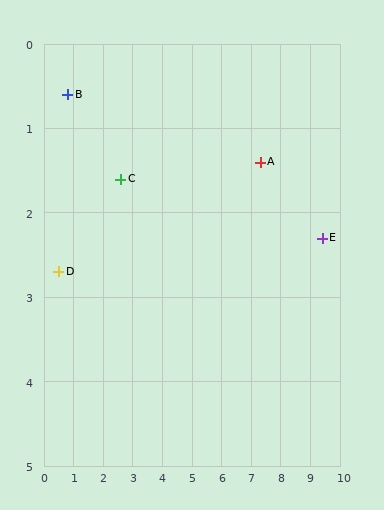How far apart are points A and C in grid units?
Points A and C are about 4.7 grid units apart.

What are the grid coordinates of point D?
Point D is at approximately (0.5, 2.7).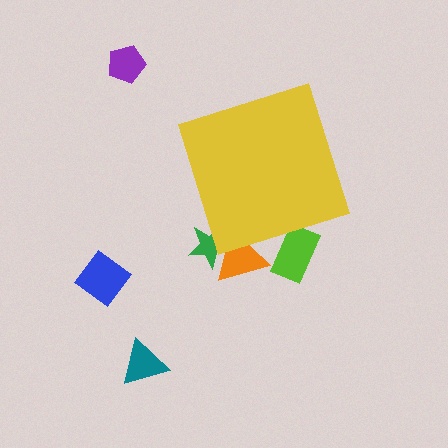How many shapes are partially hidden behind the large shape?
3 shapes are partially hidden.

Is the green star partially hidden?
Yes, the green star is partially hidden behind the yellow diamond.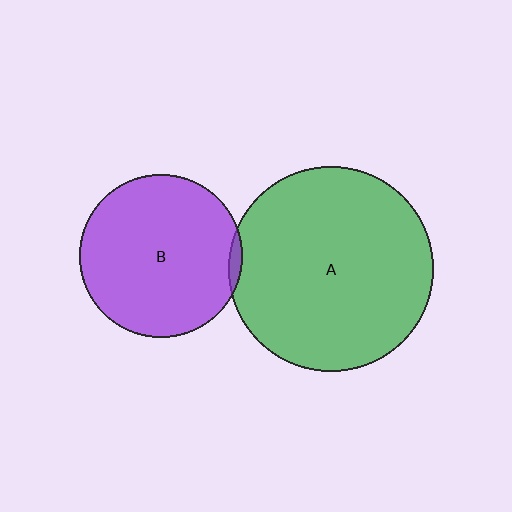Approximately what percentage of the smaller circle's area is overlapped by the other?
Approximately 5%.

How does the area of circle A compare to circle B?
Approximately 1.6 times.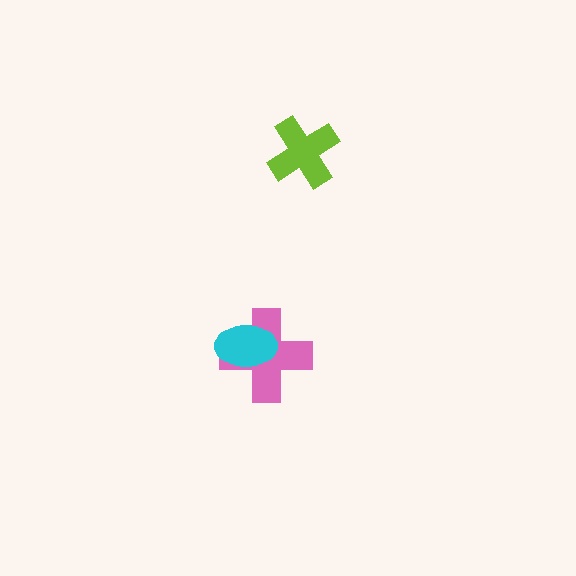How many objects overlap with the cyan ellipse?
1 object overlaps with the cyan ellipse.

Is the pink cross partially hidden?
Yes, it is partially covered by another shape.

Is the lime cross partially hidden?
No, no other shape covers it.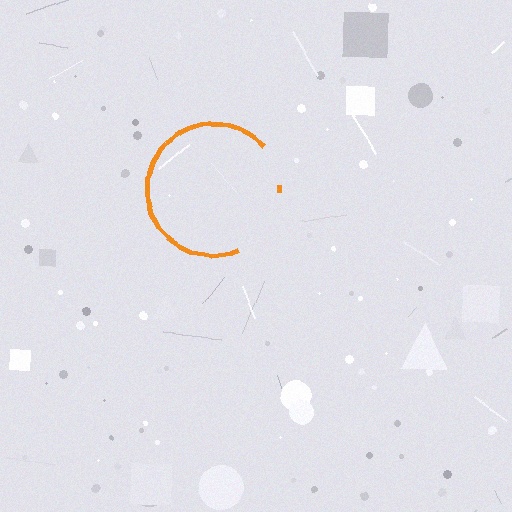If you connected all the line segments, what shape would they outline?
They would outline a circle.